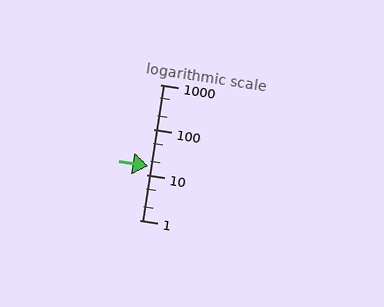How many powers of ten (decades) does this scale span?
The scale spans 3 decades, from 1 to 1000.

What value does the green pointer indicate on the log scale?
The pointer indicates approximately 16.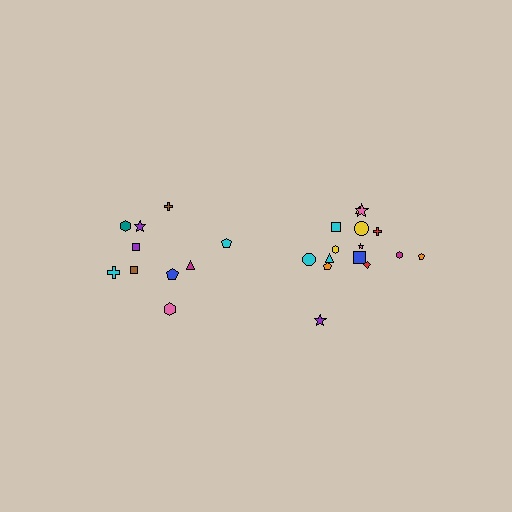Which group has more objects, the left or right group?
The right group.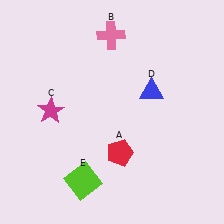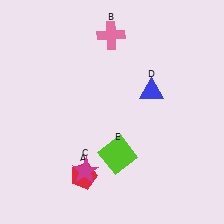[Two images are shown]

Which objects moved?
The objects that moved are: the red pentagon (A), the magenta star (C), the lime square (E).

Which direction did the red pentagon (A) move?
The red pentagon (A) moved left.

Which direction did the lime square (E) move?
The lime square (E) moved right.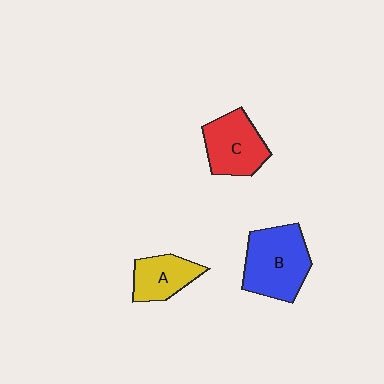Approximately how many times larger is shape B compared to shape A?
Approximately 1.7 times.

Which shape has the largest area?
Shape B (blue).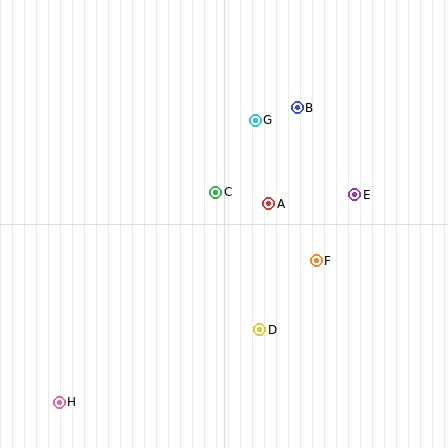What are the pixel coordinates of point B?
Point B is at (297, 108).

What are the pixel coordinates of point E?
Point E is at (355, 195).